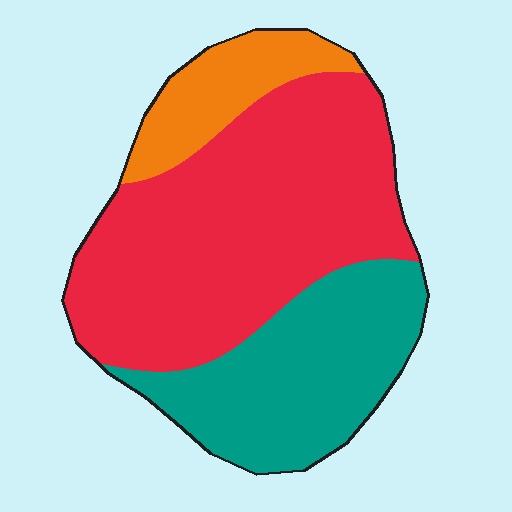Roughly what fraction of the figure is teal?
Teal covers roughly 30% of the figure.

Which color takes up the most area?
Red, at roughly 55%.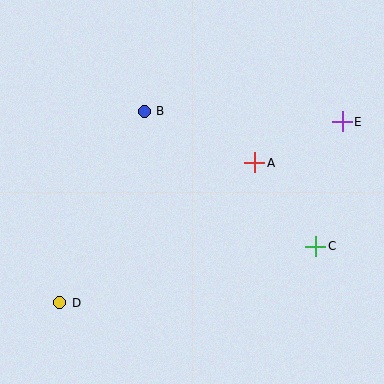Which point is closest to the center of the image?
Point A at (255, 163) is closest to the center.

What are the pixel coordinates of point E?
Point E is at (342, 122).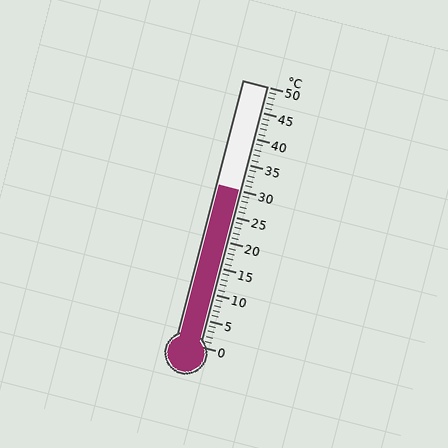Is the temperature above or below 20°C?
The temperature is above 20°C.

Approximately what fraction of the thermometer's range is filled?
The thermometer is filled to approximately 60% of its range.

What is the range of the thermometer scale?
The thermometer scale ranges from 0°C to 50°C.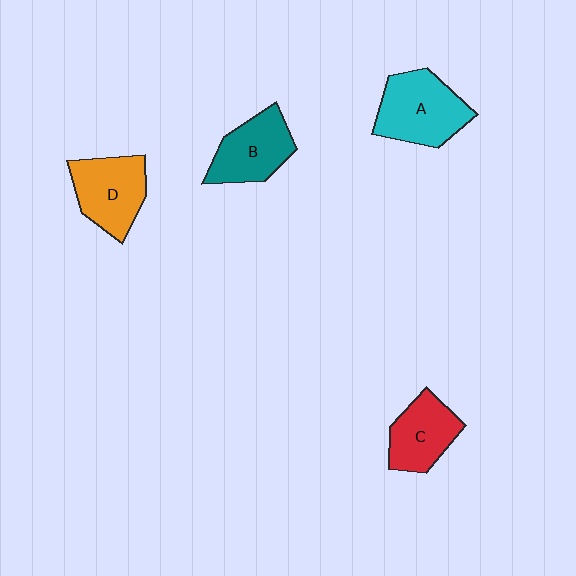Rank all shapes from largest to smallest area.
From largest to smallest: A (cyan), D (orange), B (teal), C (red).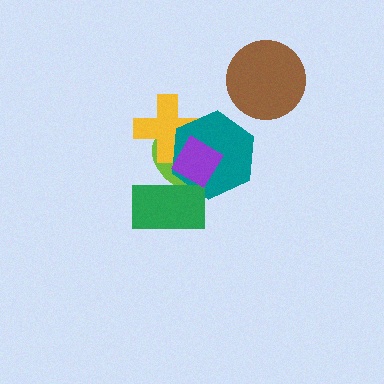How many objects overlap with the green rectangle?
3 objects overlap with the green rectangle.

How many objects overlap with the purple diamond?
4 objects overlap with the purple diamond.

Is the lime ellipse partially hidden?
Yes, it is partially covered by another shape.